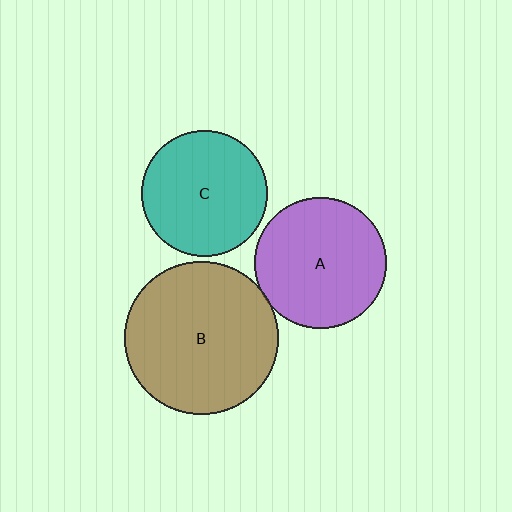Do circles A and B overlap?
Yes.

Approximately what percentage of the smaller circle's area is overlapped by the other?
Approximately 5%.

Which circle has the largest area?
Circle B (brown).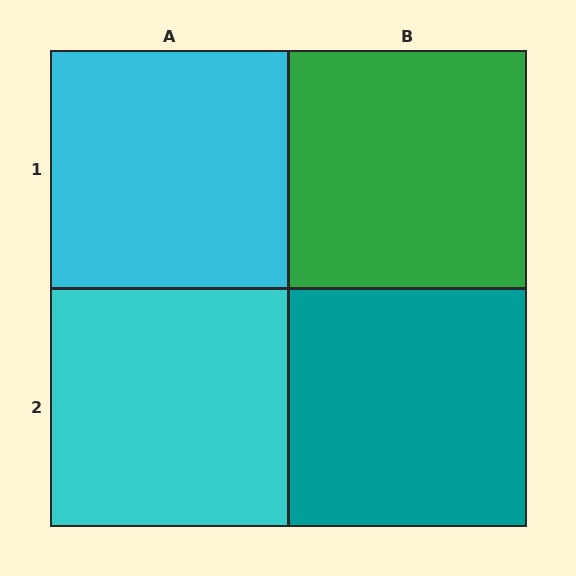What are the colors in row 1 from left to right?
Cyan, green.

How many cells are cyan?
2 cells are cyan.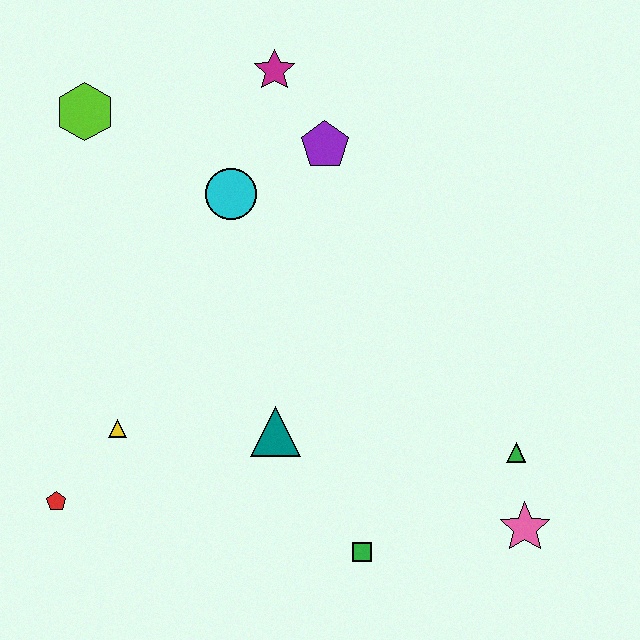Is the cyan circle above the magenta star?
No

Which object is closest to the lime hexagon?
The cyan circle is closest to the lime hexagon.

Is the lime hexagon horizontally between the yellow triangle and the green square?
No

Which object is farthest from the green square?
The lime hexagon is farthest from the green square.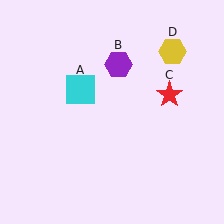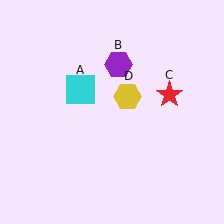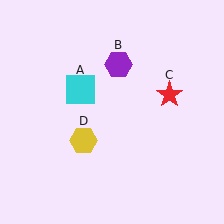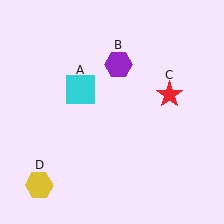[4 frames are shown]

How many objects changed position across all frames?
1 object changed position: yellow hexagon (object D).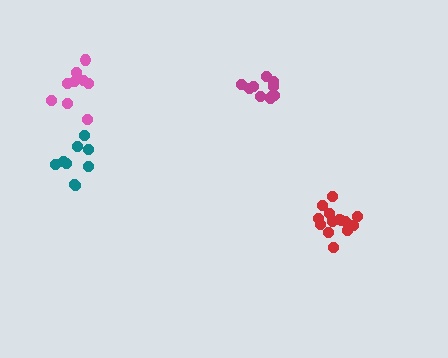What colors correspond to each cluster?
The clusters are colored: red, magenta, teal, pink.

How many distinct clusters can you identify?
There are 4 distinct clusters.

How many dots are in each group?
Group 1: 14 dots, Group 2: 10 dots, Group 3: 9 dots, Group 4: 9 dots (42 total).